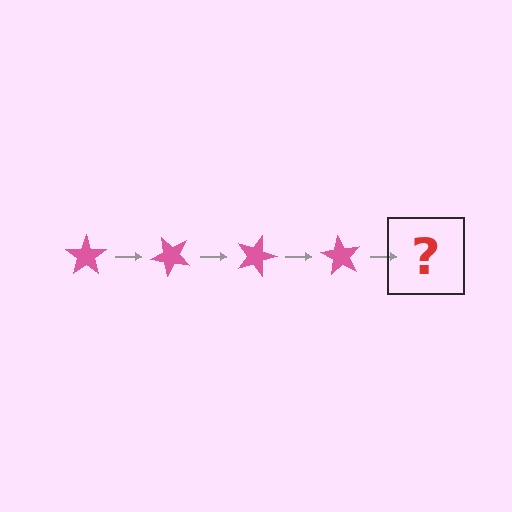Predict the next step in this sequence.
The next step is a pink star rotated 180 degrees.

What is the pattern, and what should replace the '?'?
The pattern is that the star rotates 45 degrees each step. The '?' should be a pink star rotated 180 degrees.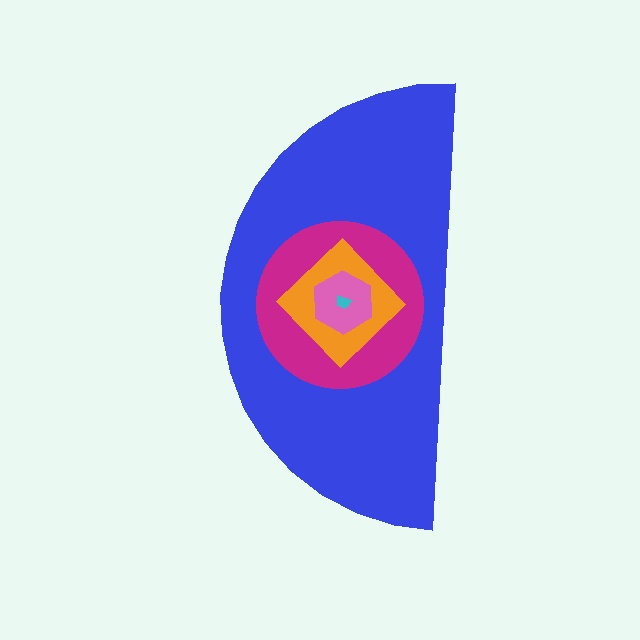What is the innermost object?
The cyan trapezoid.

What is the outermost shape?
The blue semicircle.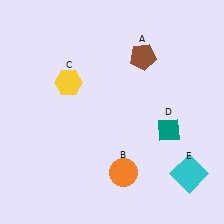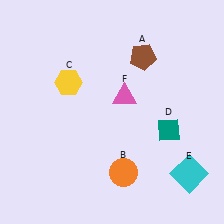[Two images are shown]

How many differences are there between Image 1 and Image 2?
There is 1 difference between the two images.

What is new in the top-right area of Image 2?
A pink triangle (F) was added in the top-right area of Image 2.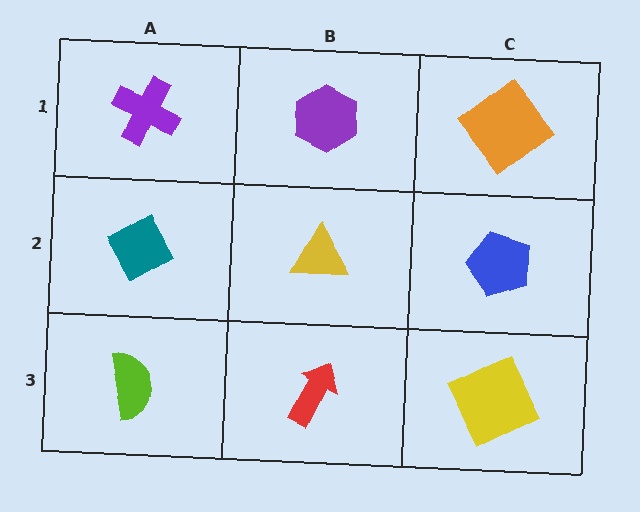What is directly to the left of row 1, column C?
A purple hexagon.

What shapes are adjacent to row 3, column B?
A yellow triangle (row 2, column B), a lime semicircle (row 3, column A), a yellow square (row 3, column C).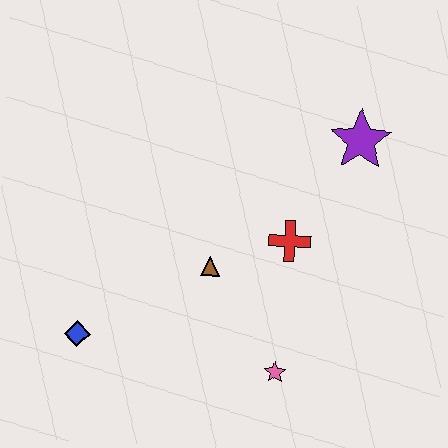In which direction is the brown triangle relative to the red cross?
The brown triangle is to the left of the red cross.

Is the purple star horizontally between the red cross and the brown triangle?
No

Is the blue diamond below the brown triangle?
Yes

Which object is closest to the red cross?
The brown triangle is closest to the red cross.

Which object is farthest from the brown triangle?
The purple star is farthest from the brown triangle.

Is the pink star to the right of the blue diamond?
Yes